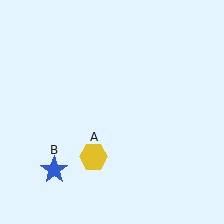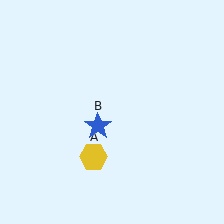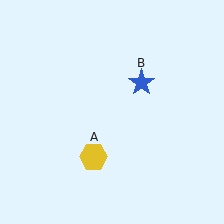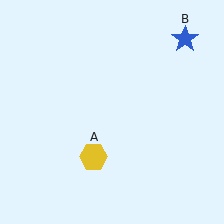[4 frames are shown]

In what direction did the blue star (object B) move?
The blue star (object B) moved up and to the right.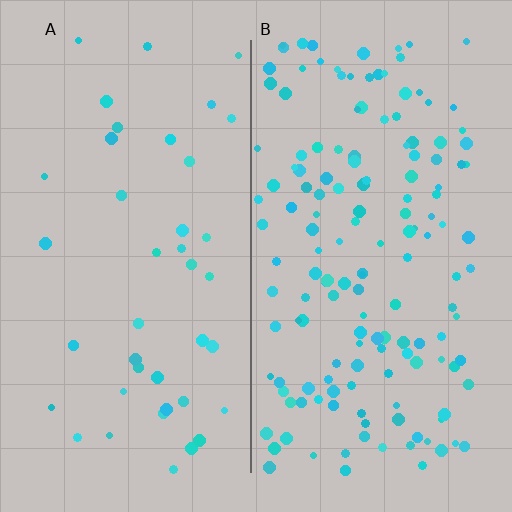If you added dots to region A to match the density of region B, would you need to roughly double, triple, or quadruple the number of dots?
Approximately quadruple.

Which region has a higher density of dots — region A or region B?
B (the right).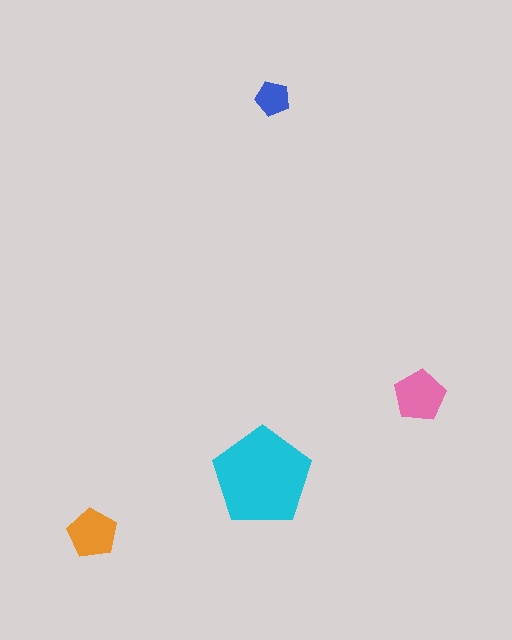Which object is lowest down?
The orange pentagon is bottommost.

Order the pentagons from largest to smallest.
the cyan one, the pink one, the orange one, the blue one.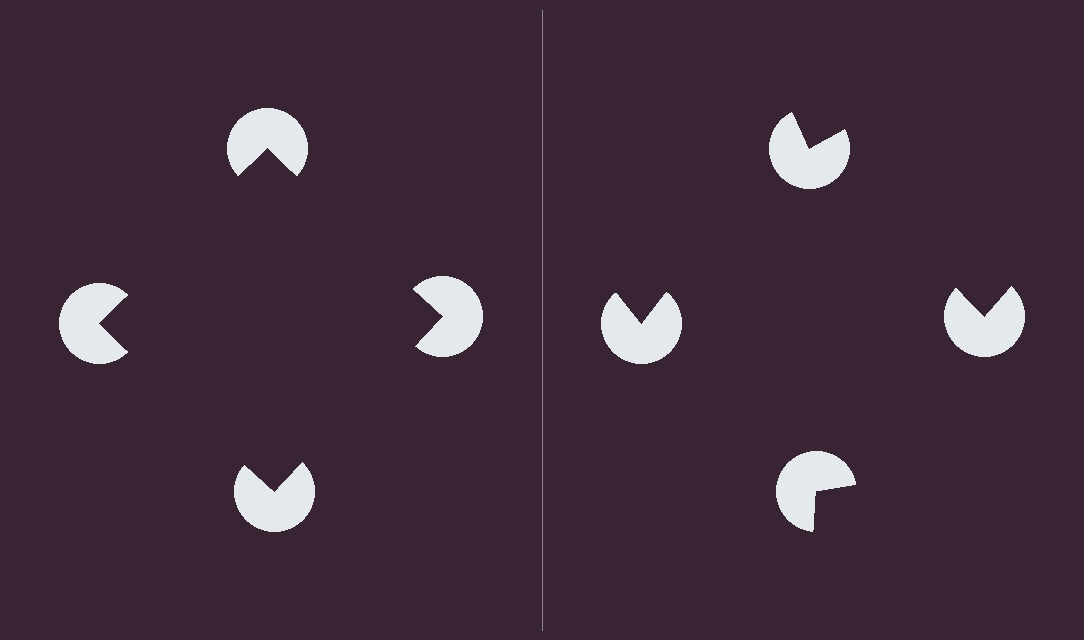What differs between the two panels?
The pac-man discs are positioned identically on both sides; only the wedge orientations differ. On the left they align to a square; on the right they are misaligned.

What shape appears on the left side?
An illusory square.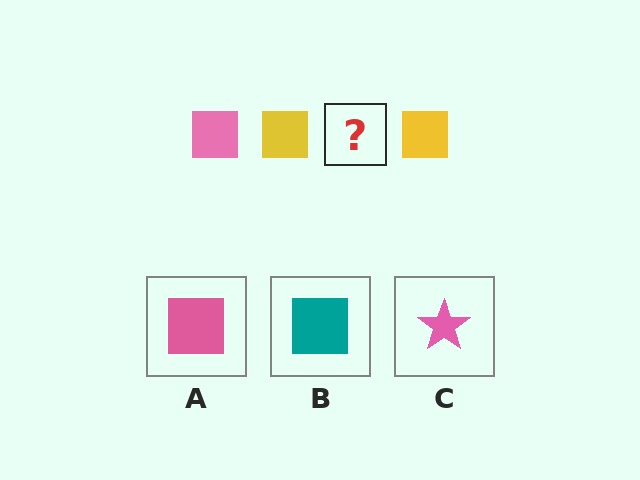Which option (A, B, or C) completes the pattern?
A.